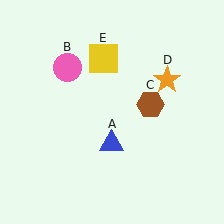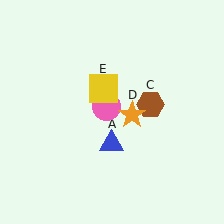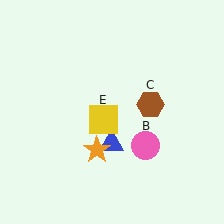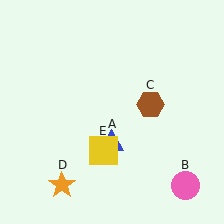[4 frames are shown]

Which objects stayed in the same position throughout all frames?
Blue triangle (object A) and brown hexagon (object C) remained stationary.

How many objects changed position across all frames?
3 objects changed position: pink circle (object B), orange star (object D), yellow square (object E).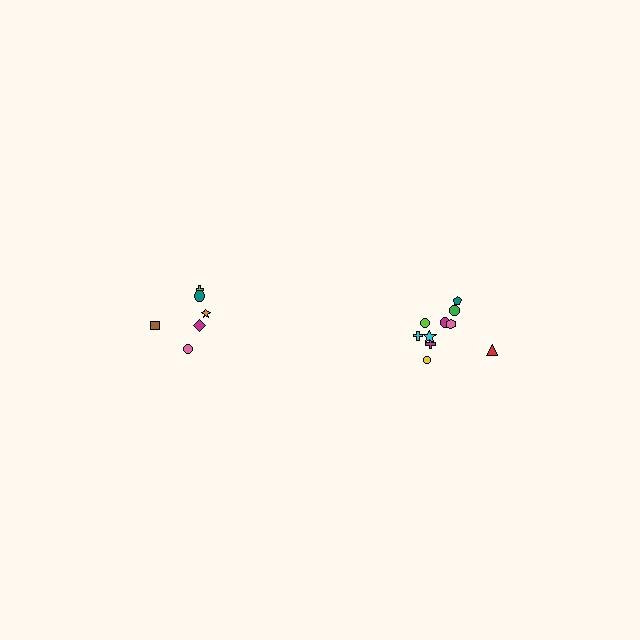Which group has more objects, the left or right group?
The right group.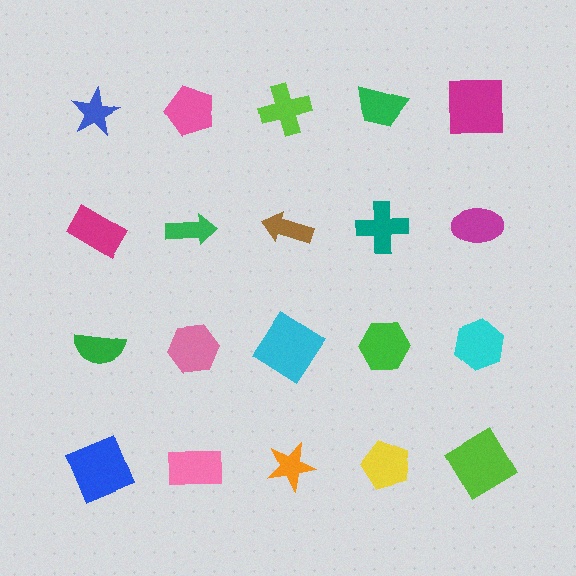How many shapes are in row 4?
5 shapes.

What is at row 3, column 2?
A pink hexagon.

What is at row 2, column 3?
A brown arrow.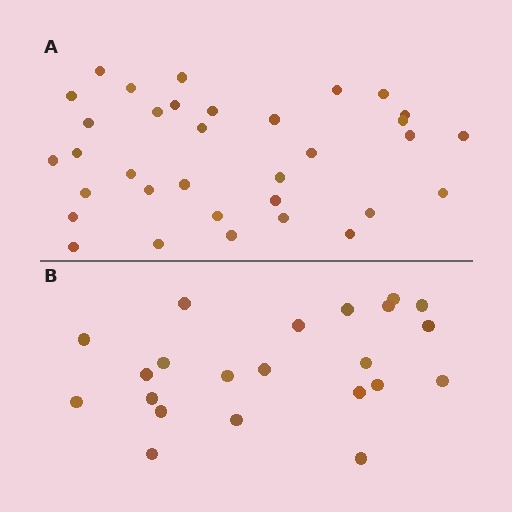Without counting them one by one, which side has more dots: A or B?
Region A (the top region) has more dots.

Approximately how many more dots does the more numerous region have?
Region A has roughly 12 or so more dots than region B.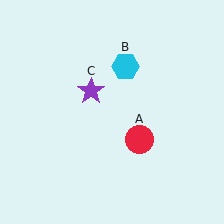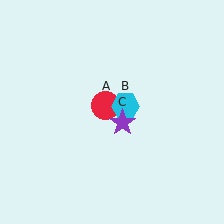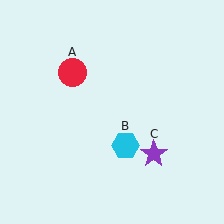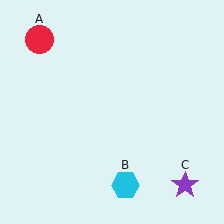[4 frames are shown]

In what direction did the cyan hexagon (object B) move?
The cyan hexagon (object B) moved down.